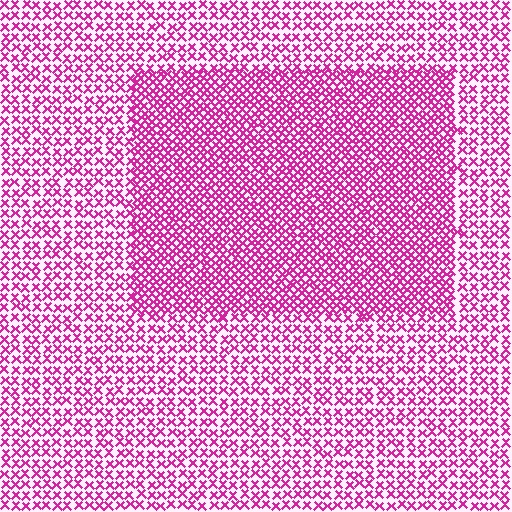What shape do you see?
I see a rectangle.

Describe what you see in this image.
The image contains small magenta elements arranged at two different densities. A rectangle-shaped region is visible where the elements are more densely packed than the surrounding area.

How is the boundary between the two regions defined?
The boundary is defined by a change in element density (approximately 1.8x ratio). All elements are the same color, size, and shape.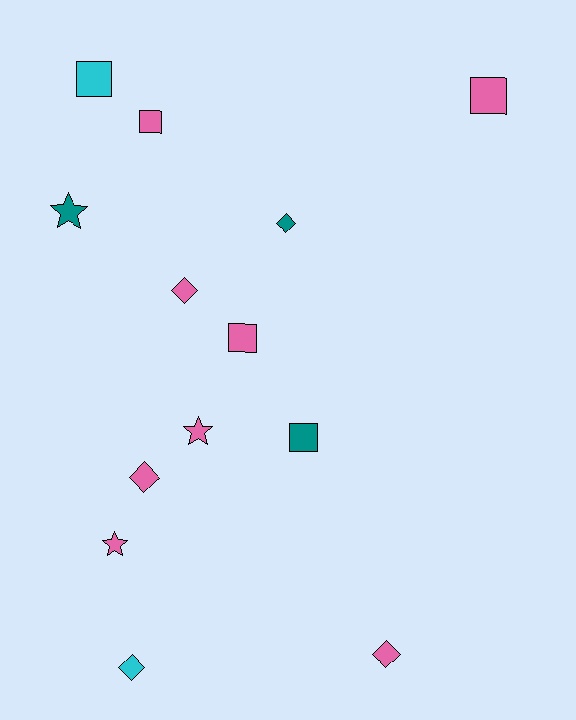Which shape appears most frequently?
Diamond, with 5 objects.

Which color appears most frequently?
Pink, with 8 objects.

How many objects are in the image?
There are 13 objects.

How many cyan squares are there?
There is 1 cyan square.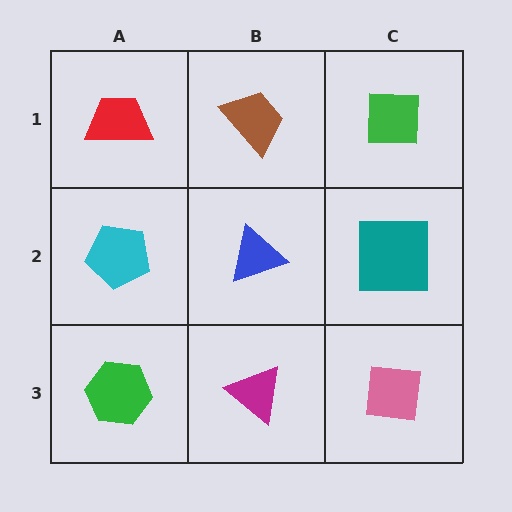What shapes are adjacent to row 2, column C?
A green square (row 1, column C), a pink square (row 3, column C), a blue triangle (row 2, column B).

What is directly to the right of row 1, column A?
A brown trapezoid.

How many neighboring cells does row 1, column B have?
3.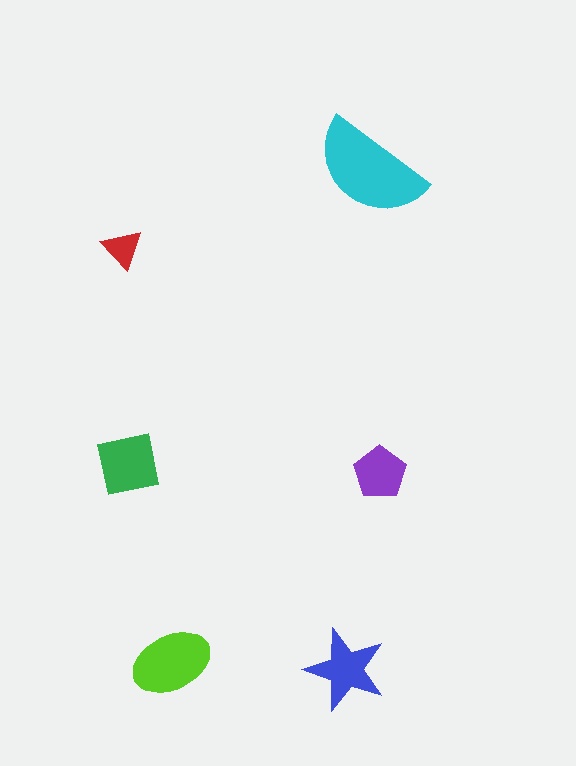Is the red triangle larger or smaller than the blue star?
Smaller.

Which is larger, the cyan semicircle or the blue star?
The cyan semicircle.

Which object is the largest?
The cyan semicircle.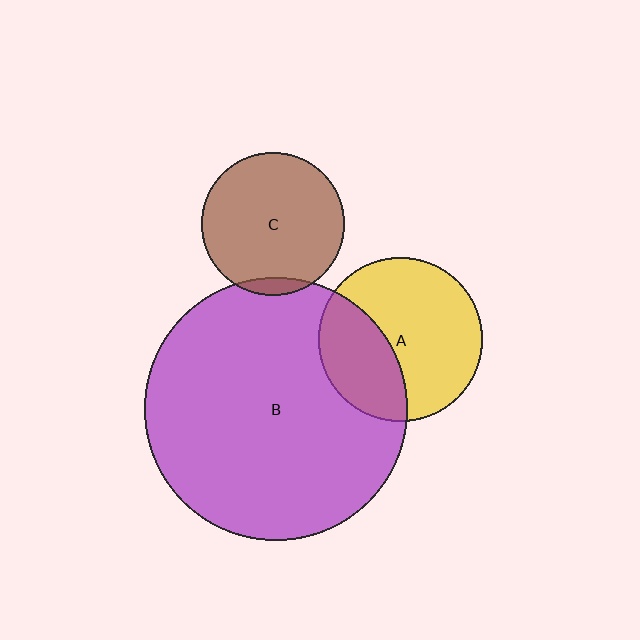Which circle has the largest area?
Circle B (purple).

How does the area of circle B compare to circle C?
Approximately 3.4 times.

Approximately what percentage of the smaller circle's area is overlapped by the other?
Approximately 5%.